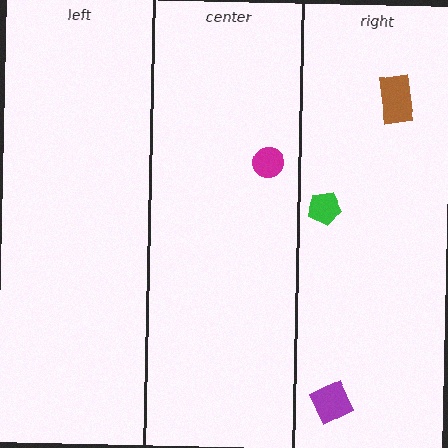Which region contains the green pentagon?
The right region.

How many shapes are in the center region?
1.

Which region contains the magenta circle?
The center region.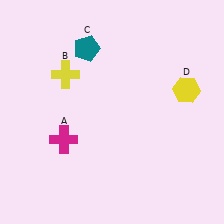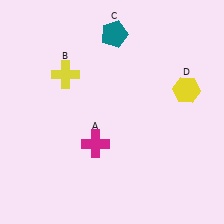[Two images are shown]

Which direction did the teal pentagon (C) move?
The teal pentagon (C) moved right.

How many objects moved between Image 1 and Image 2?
2 objects moved between the two images.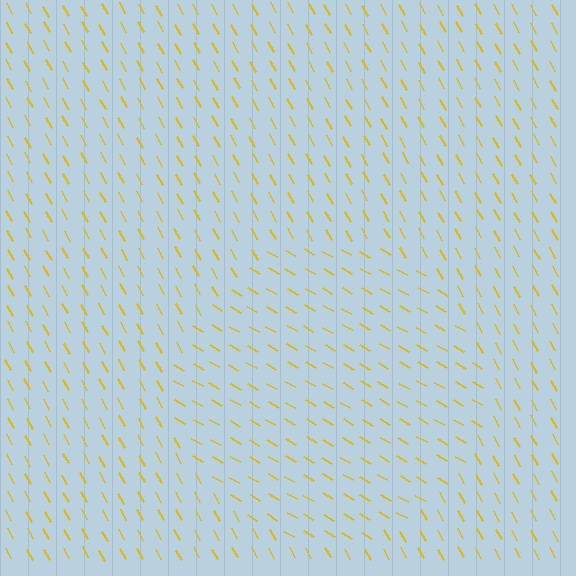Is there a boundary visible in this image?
Yes, there is a texture boundary formed by a change in line orientation.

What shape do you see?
I see a circle.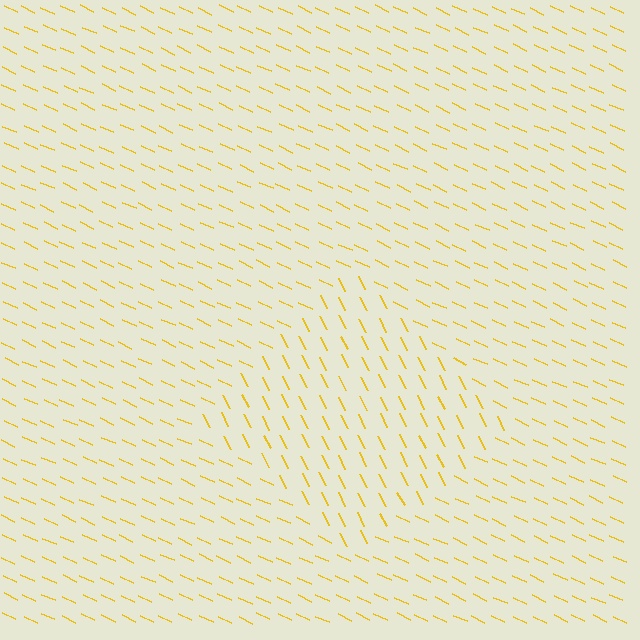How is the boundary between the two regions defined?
The boundary is defined purely by a change in line orientation (approximately 39 degrees difference). All lines are the same color and thickness.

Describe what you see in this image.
The image is filled with small yellow line segments. A diamond region in the image has lines oriented differently from the surrounding lines, creating a visible texture boundary.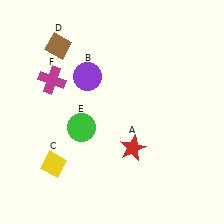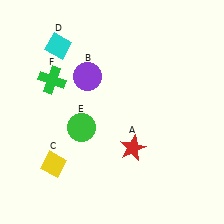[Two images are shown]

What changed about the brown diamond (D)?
In Image 1, D is brown. In Image 2, it changed to cyan.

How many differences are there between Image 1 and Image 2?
There are 2 differences between the two images.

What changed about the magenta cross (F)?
In Image 1, F is magenta. In Image 2, it changed to green.